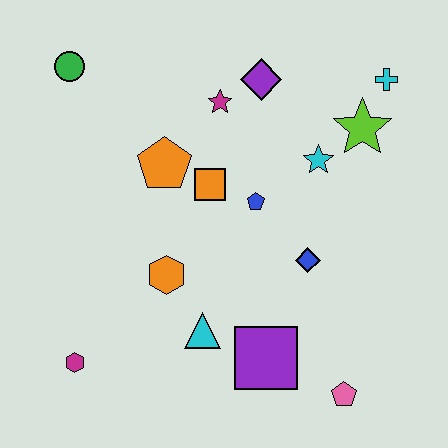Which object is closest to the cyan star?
The lime star is closest to the cyan star.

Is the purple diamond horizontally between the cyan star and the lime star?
No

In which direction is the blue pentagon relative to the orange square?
The blue pentagon is to the right of the orange square.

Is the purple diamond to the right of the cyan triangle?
Yes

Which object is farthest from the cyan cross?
The magenta hexagon is farthest from the cyan cross.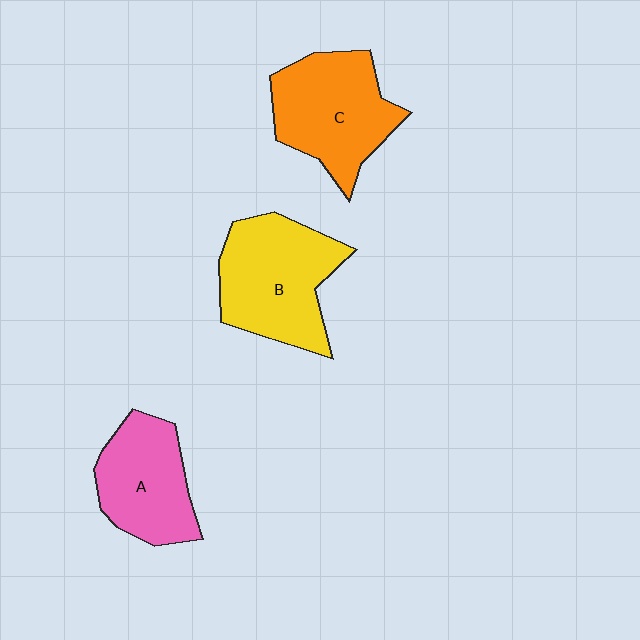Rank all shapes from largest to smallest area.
From largest to smallest: B (yellow), C (orange), A (pink).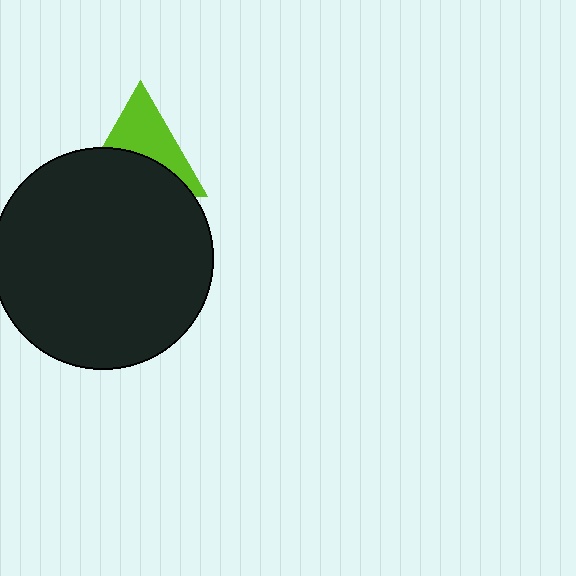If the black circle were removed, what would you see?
You would see the complete lime triangle.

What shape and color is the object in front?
The object in front is a black circle.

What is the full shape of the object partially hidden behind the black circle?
The partially hidden object is a lime triangle.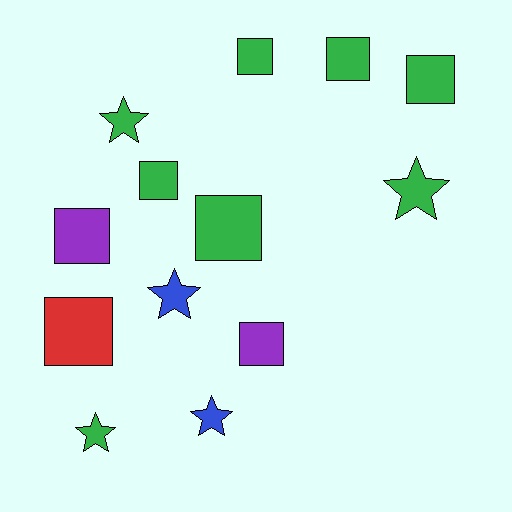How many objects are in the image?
There are 13 objects.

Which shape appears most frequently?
Square, with 8 objects.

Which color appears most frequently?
Green, with 8 objects.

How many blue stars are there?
There are 2 blue stars.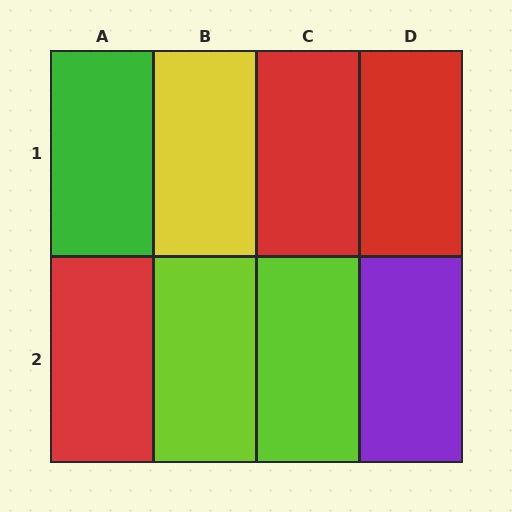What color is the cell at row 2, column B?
Lime.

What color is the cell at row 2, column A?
Red.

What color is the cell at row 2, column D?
Purple.